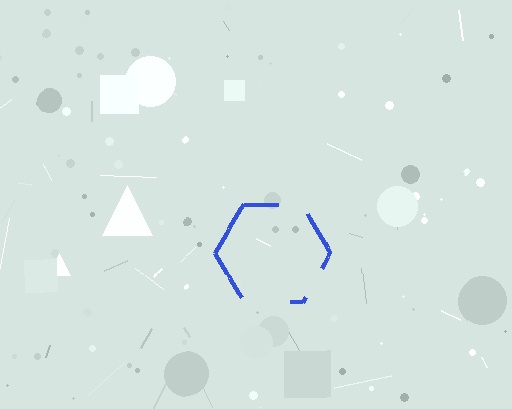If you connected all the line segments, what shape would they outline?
They would outline a hexagon.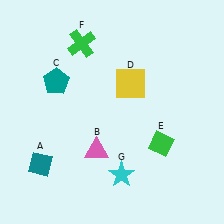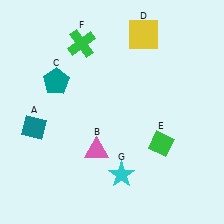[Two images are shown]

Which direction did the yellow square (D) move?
The yellow square (D) moved up.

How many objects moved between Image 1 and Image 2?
2 objects moved between the two images.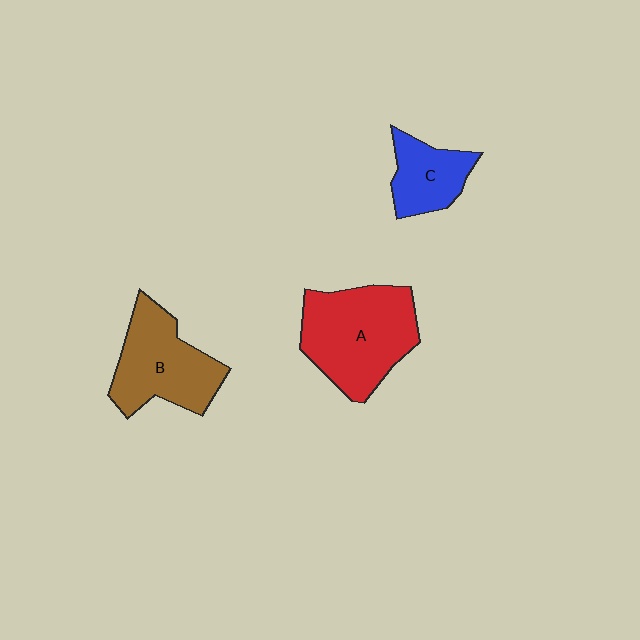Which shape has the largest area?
Shape A (red).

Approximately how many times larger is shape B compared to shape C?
Approximately 1.7 times.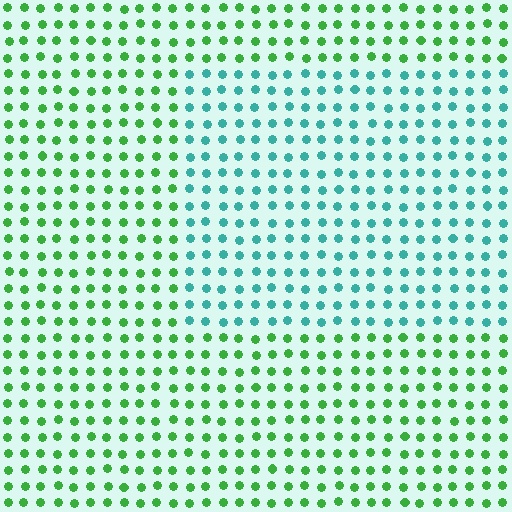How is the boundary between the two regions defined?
The boundary is defined purely by a slight shift in hue (about 53 degrees). Spacing, size, and orientation are identical on both sides.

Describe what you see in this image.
The image is filled with small green elements in a uniform arrangement. A rectangle-shaped region is visible where the elements are tinted to a slightly different hue, forming a subtle color boundary.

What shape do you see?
I see a rectangle.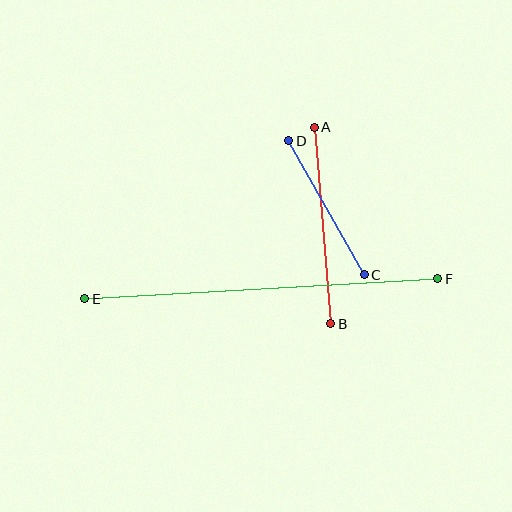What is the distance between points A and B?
The distance is approximately 197 pixels.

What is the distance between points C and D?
The distance is approximately 154 pixels.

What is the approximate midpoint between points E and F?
The midpoint is at approximately (261, 289) pixels.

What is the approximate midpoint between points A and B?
The midpoint is at approximately (323, 226) pixels.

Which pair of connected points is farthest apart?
Points E and F are farthest apart.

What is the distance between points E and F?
The distance is approximately 354 pixels.